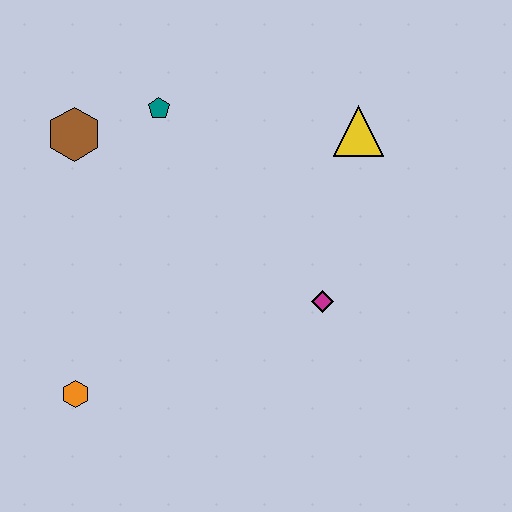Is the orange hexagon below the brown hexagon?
Yes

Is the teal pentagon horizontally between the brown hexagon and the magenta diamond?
Yes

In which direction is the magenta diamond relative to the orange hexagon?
The magenta diamond is to the right of the orange hexagon.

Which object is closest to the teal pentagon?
The brown hexagon is closest to the teal pentagon.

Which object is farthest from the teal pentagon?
The orange hexagon is farthest from the teal pentagon.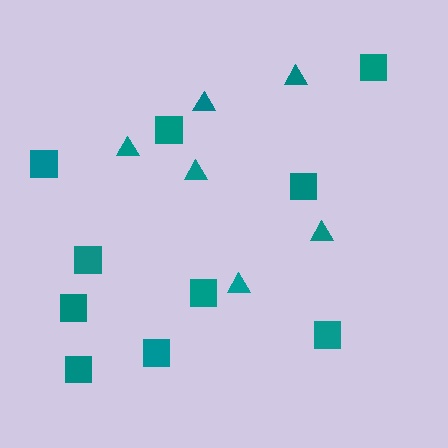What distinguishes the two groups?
There are 2 groups: one group of squares (10) and one group of triangles (6).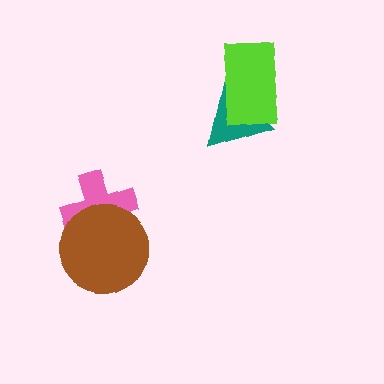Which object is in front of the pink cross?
The brown circle is in front of the pink cross.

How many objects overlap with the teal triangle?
1 object overlaps with the teal triangle.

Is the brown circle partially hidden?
No, no other shape covers it.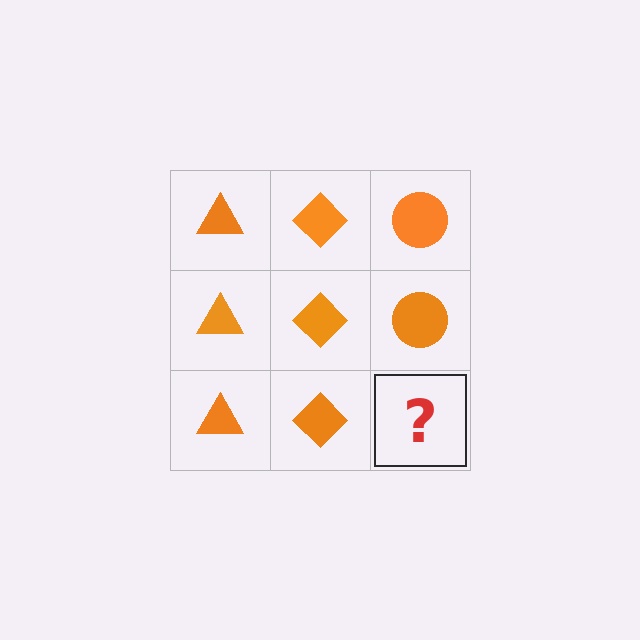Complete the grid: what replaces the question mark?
The question mark should be replaced with an orange circle.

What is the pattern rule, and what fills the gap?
The rule is that each column has a consistent shape. The gap should be filled with an orange circle.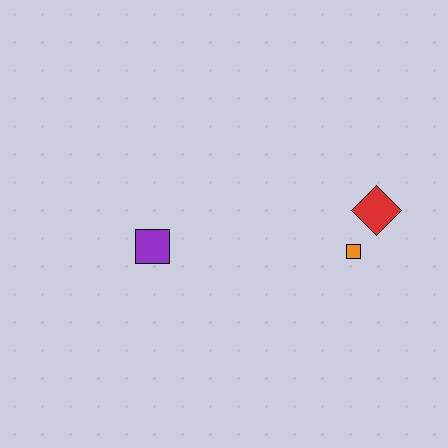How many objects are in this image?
There are 3 objects.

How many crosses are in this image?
There are no crosses.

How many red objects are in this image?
There is 1 red object.